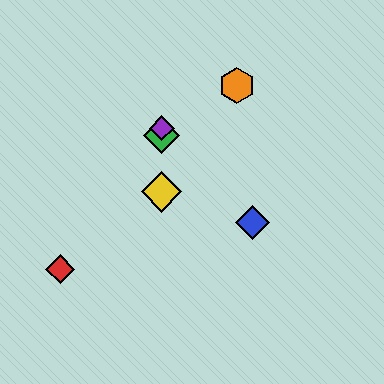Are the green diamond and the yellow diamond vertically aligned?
Yes, both are at x≈162.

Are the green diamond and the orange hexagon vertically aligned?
No, the green diamond is at x≈162 and the orange hexagon is at x≈237.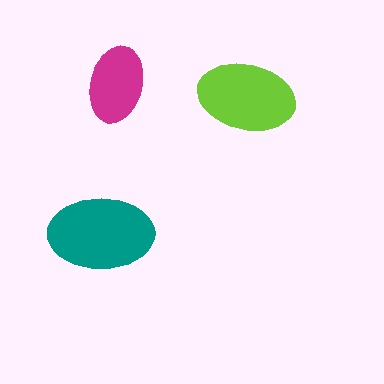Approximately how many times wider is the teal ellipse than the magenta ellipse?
About 1.5 times wider.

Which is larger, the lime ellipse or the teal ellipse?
The teal one.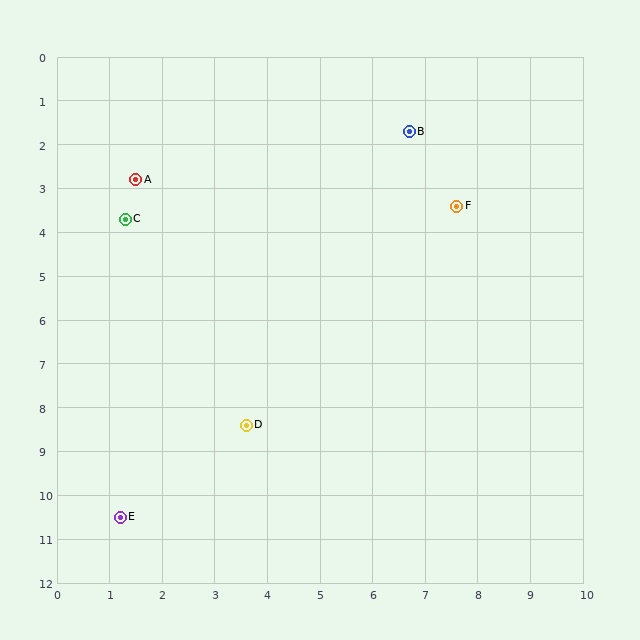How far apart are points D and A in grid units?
Points D and A are about 6.0 grid units apart.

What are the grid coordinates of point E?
Point E is at approximately (1.2, 10.5).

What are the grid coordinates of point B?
Point B is at approximately (6.7, 1.7).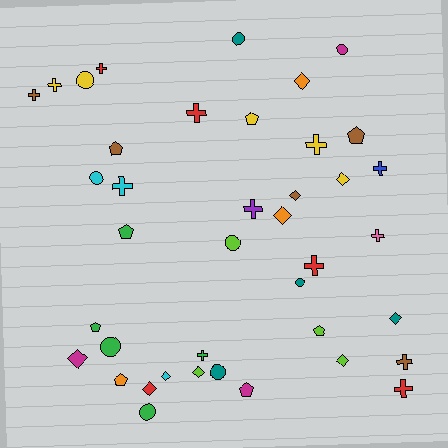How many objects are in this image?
There are 40 objects.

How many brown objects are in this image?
There are 5 brown objects.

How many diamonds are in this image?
There are 10 diamonds.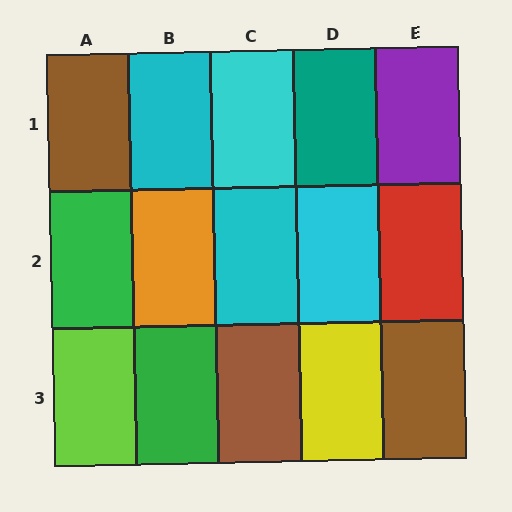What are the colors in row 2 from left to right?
Green, orange, cyan, cyan, red.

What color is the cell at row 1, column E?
Purple.